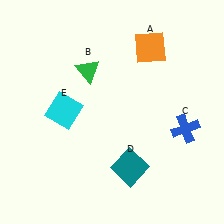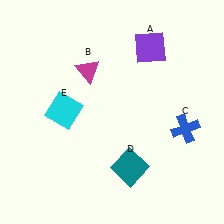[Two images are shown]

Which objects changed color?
A changed from orange to purple. B changed from green to magenta.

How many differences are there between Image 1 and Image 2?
There are 2 differences between the two images.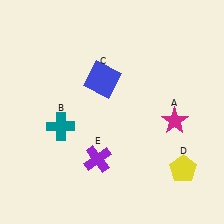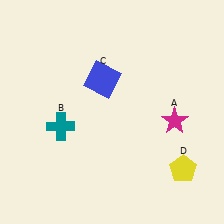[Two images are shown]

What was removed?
The purple cross (E) was removed in Image 2.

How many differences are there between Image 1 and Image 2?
There is 1 difference between the two images.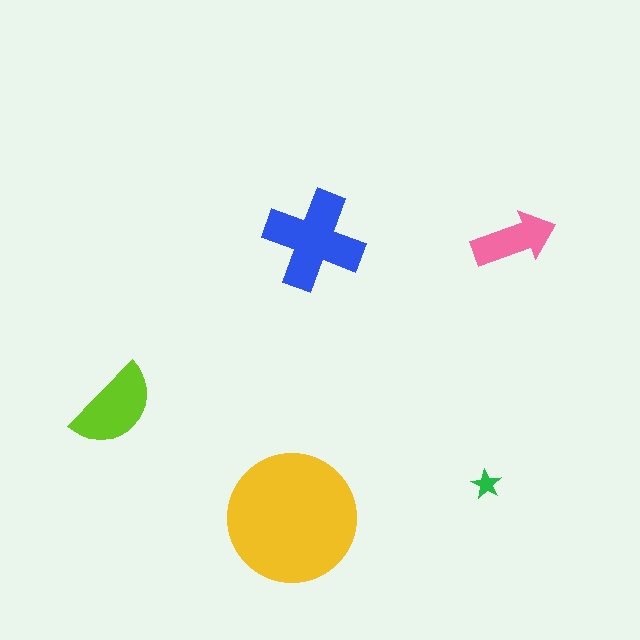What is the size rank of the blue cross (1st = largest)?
2nd.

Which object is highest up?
The pink arrow is topmost.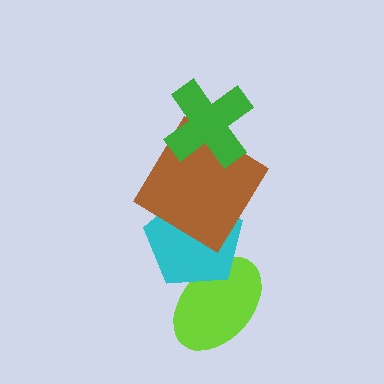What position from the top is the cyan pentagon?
The cyan pentagon is 3rd from the top.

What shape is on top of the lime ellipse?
The cyan pentagon is on top of the lime ellipse.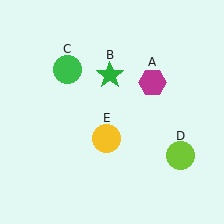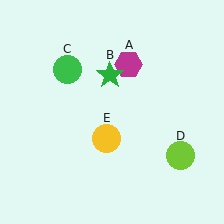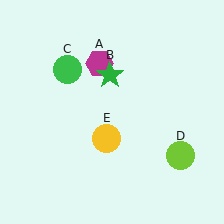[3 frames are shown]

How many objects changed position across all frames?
1 object changed position: magenta hexagon (object A).